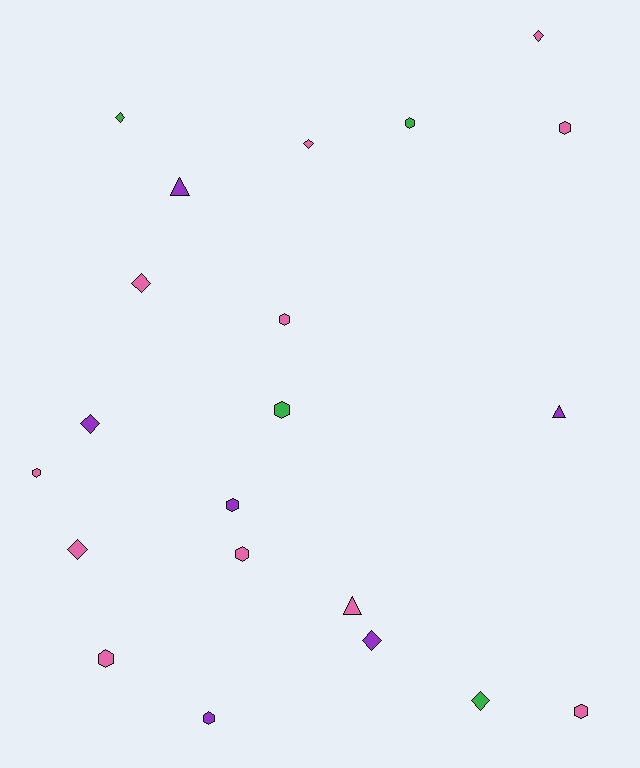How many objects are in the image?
There are 21 objects.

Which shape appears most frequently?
Hexagon, with 10 objects.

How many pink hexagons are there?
There are 6 pink hexagons.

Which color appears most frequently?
Pink, with 11 objects.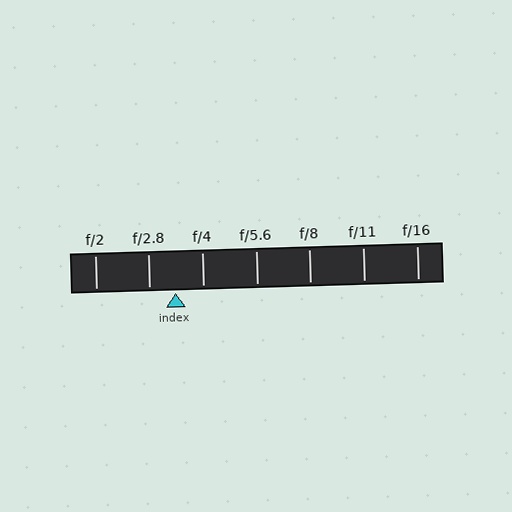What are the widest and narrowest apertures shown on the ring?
The widest aperture shown is f/2 and the narrowest is f/16.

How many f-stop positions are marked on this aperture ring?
There are 7 f-stop positions marked.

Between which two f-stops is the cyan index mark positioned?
The index mark is between f/2.8 and f/4.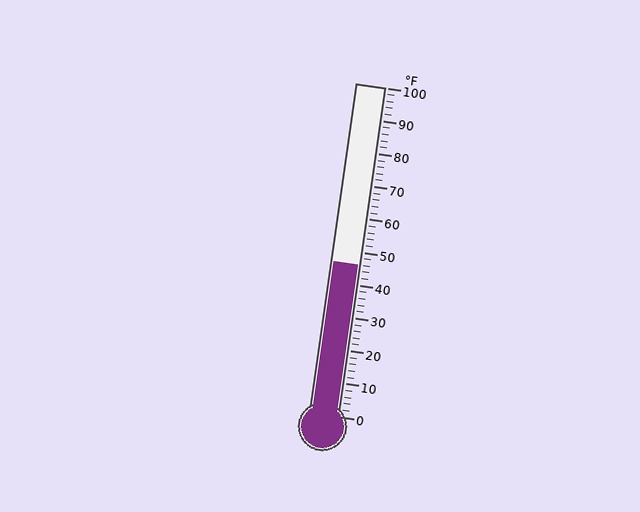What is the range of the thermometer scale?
The thermometer scale ranges from 0°F to 100°F.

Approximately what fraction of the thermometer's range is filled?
The thermometer is filled to approximately 45% of its range.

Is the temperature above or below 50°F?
The temperature is below 50°F.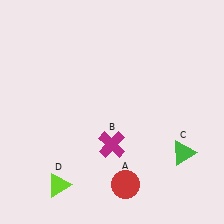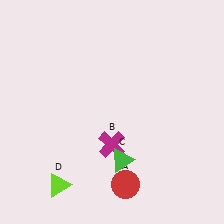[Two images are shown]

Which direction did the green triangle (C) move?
The green triangle (C) moved left.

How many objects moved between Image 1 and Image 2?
1 object moved between the two images.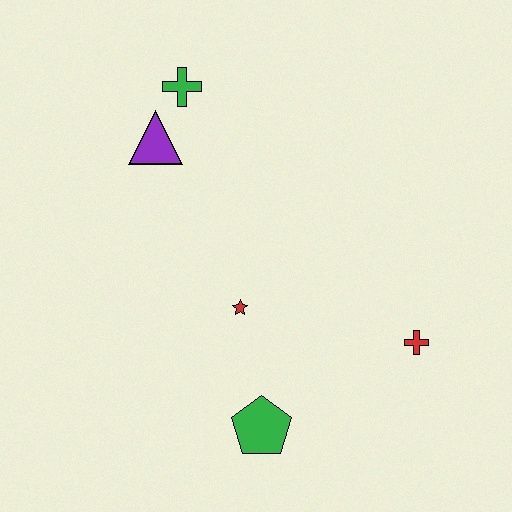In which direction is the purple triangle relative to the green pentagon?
The purple triangle is above the green pentagon.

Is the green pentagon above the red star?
No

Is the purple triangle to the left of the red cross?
Yes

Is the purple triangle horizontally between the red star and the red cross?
No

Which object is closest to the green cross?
The purple triangle is closest to the green cross.